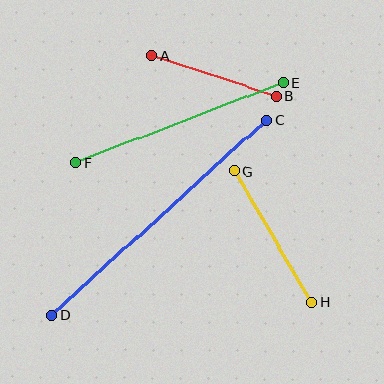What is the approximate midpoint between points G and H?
The midpoint is at approximately (273, 237) pixels.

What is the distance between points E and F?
The distance is approximately 222 pixels.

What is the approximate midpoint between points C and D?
The midpoint is at approximately (159, 218) pixels.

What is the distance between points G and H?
The distance is approximately 152 pixels.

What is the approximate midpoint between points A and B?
The midpoint is at approximately (214, 76) pixels.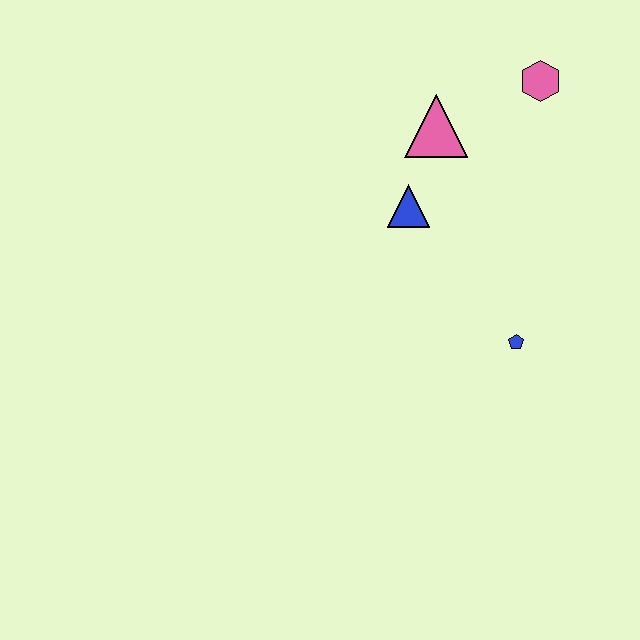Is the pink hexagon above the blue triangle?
Yes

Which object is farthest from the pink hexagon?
The blue pentagon is farthest from the pink hexagon.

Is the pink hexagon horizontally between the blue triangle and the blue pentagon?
No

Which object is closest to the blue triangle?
The pink triangle is closest to the blue triangle.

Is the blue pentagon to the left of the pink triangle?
No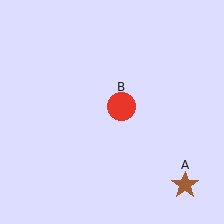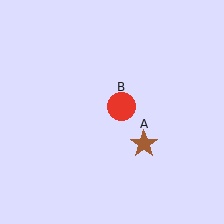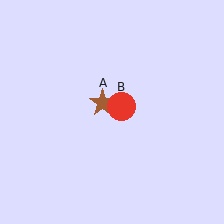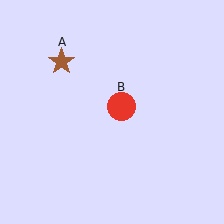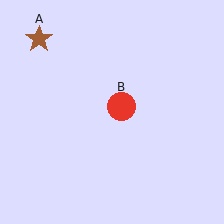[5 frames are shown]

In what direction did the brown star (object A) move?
The brown star (object A) moved up and to the left.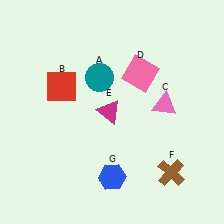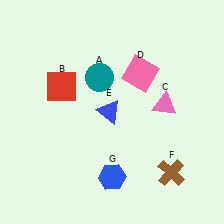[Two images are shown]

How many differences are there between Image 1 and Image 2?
There is 1 difference between the two images.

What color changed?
The triangle (E) changed from magenta in Image 1 to blue in Image 2.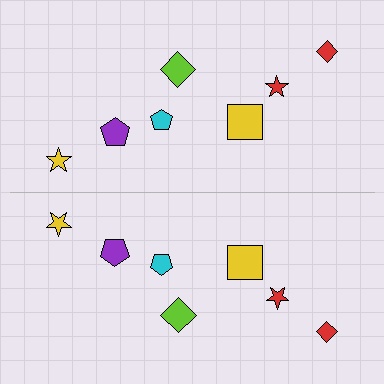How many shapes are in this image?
There are 14 shapes in this image.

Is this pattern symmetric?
Yes, this pattern has bilateral (reflection) symmetry.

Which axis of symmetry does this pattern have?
The pattern has a horizontal axis of symmetry running through the center of the image.